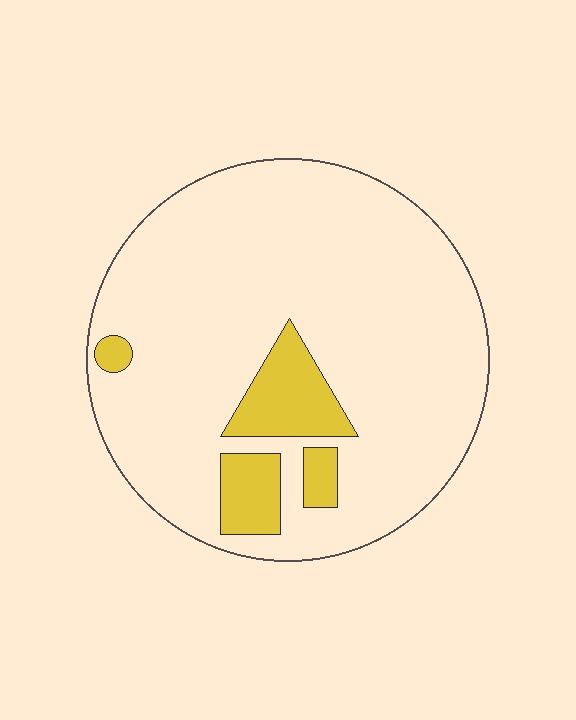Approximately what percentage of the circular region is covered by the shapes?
Approximately 15%.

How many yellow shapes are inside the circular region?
4.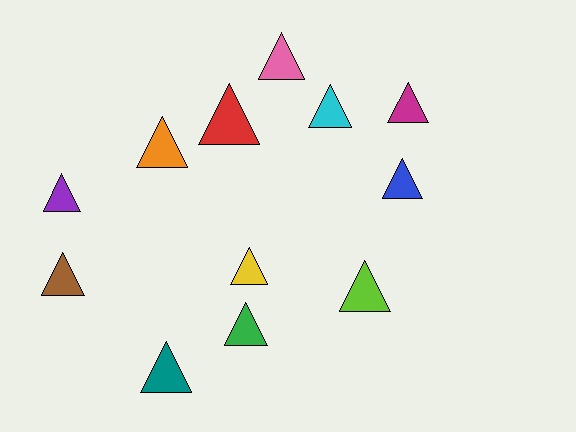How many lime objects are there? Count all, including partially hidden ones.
There is 1 lime object.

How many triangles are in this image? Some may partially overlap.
There are 12 triangles.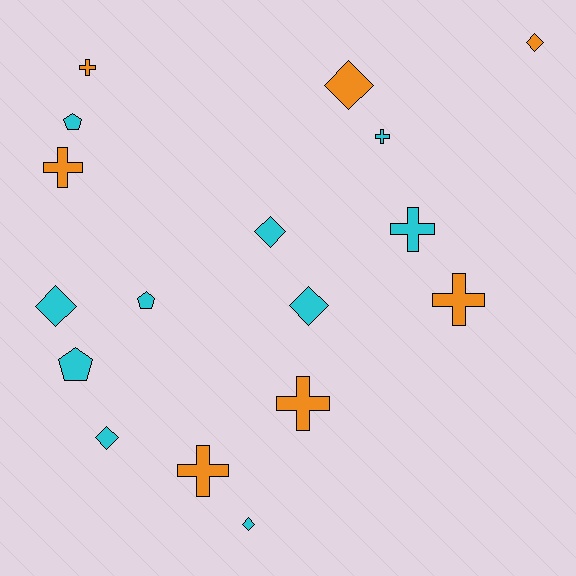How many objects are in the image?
There are 17 objects.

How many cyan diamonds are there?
There are 5 cyan diamonds.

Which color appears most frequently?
Cyan, with 10 objects.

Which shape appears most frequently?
Diamond, with 7 objects.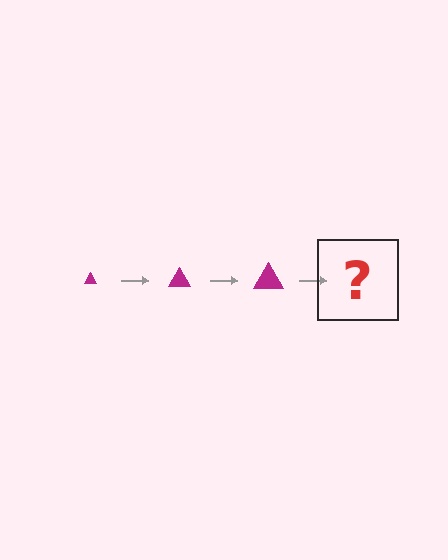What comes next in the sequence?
The next element should be a magenta triangle, larger than the previous one.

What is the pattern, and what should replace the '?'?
The pattern is that the triangle gets progressively larger each step. The '?' should be a magenta triangle, larger than the previous one.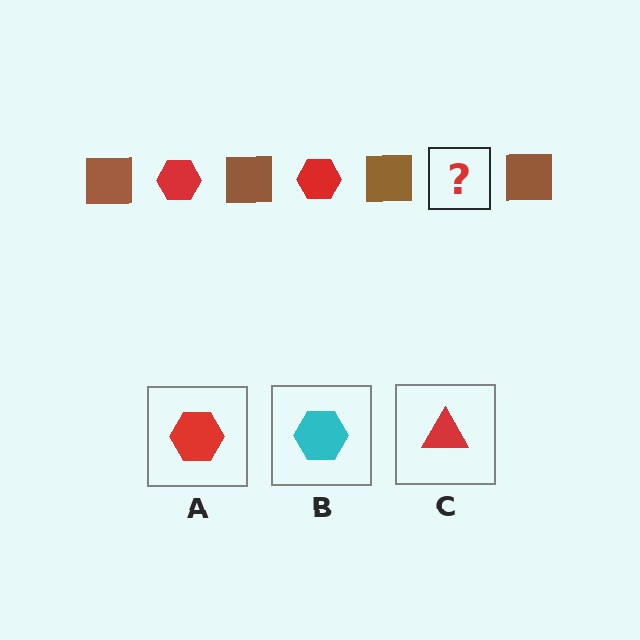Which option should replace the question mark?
Option A.